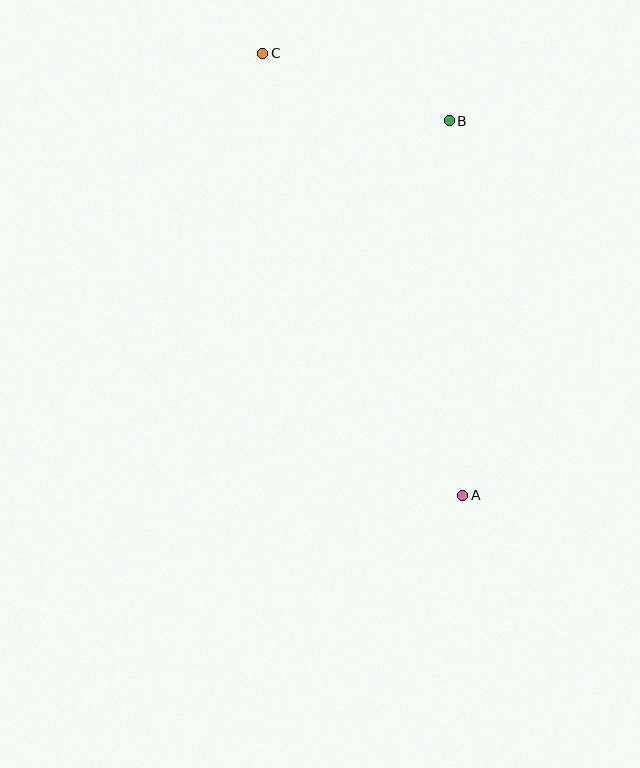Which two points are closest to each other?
Points B and C are closest to each other.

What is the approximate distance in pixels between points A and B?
The distance between A and B is approximately 375 pixels.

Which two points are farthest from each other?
Points A and C are farthest from each other.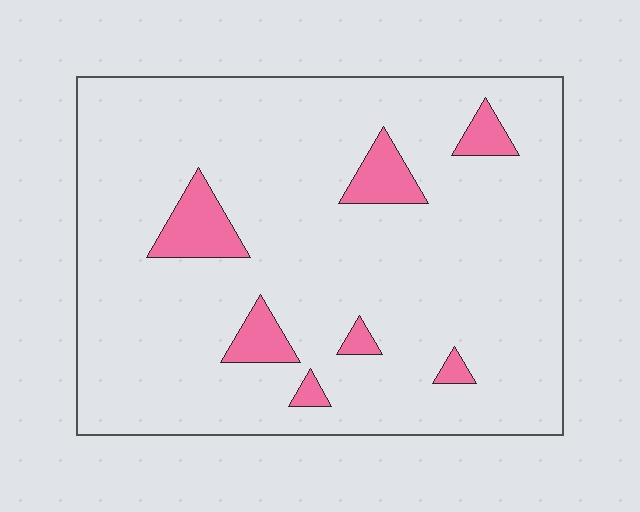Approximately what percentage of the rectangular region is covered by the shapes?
Approximately 10%.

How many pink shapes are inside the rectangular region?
7.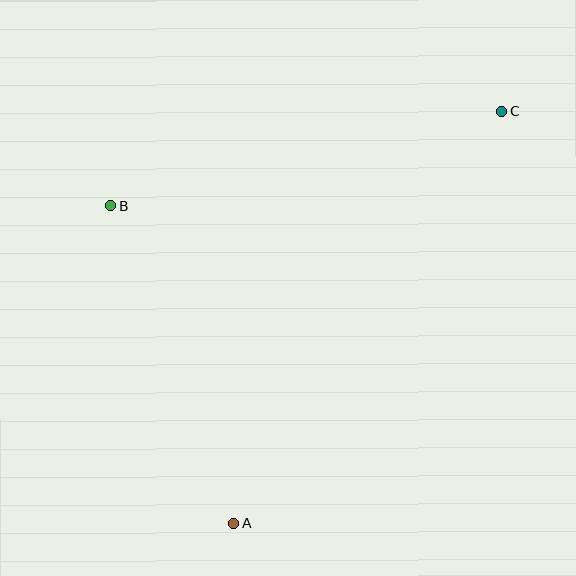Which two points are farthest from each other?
Points A and C are farthest from each other.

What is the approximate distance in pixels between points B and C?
The distance between B and C is approximately 403 pixels.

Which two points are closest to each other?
Points A and B are closest to each other.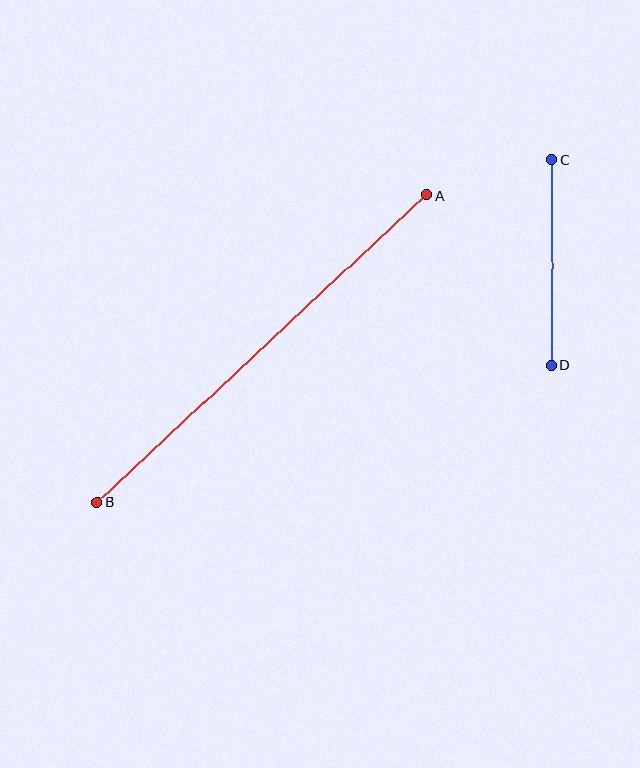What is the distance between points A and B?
The distance is approximately 450 pixels.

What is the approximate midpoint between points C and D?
The midpoint is at approximately (552, 263) pixels.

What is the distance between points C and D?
The distance is approximately 205 pixels.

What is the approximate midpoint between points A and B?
The midpoint is at approximately (262, 349) pixels.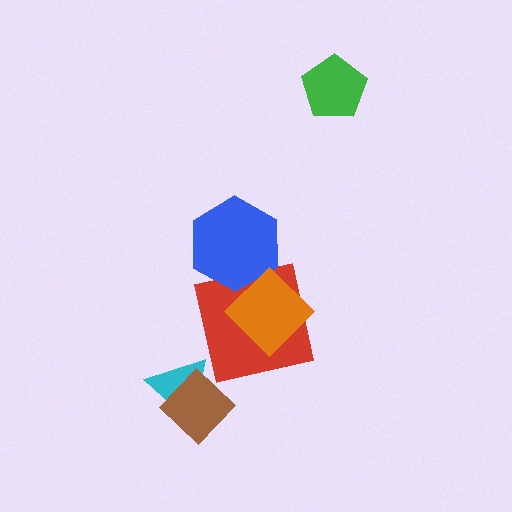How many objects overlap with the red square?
2 objects overlap with the red square.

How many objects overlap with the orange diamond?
2 objects overlap with the orange diamond.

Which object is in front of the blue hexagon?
The orange diamond is in front of the blue hexagon.